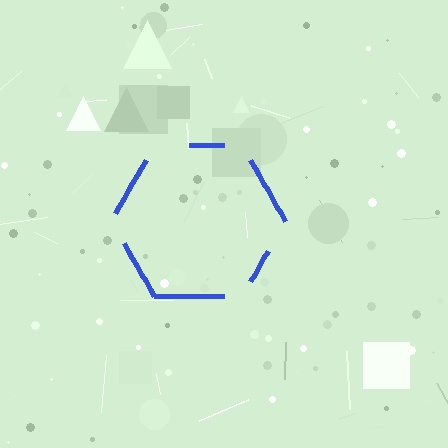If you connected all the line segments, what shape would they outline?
They would outline a hexagon.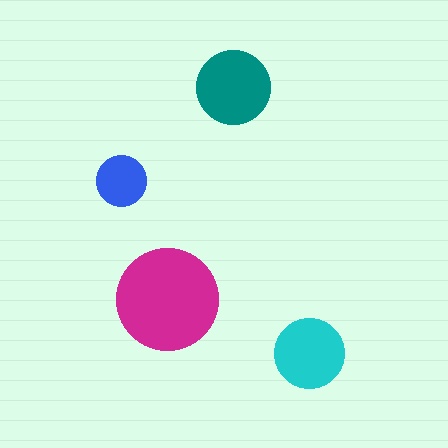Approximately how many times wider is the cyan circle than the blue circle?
About 1.5 times wider.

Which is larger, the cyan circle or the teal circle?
The teal one.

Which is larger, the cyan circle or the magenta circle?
The magenta one.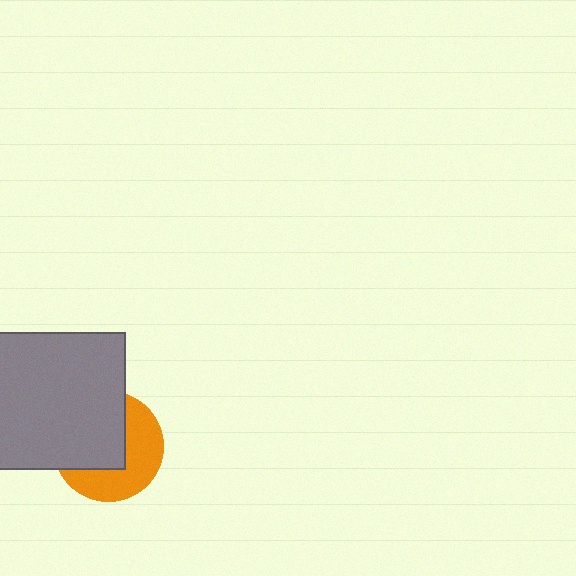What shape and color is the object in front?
The object in front is a gray square.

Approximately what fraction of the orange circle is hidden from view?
Roughly 52% of the orange circle is hidden behind the gray square.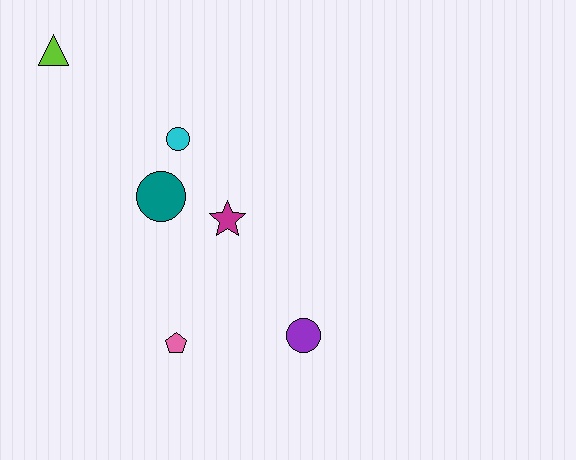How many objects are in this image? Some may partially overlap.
There are 6 objects.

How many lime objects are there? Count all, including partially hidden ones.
There is 1 lime object.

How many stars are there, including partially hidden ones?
There is 1 star.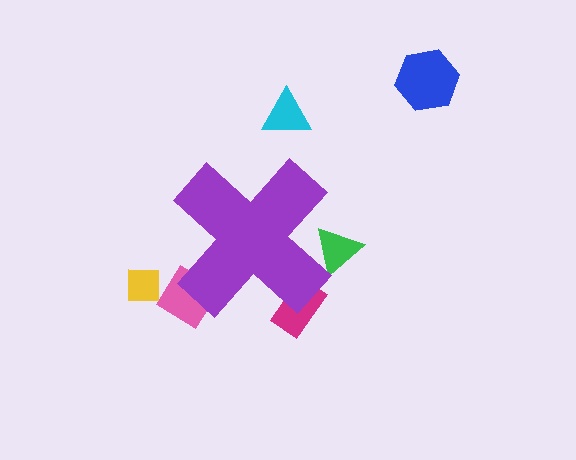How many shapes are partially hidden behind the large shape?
3 shapes are partially hidden.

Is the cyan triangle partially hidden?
No, the cyan triangle is fully visible.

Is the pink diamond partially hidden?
Yes, the pink diamond is partially hidden behind the purple cross.